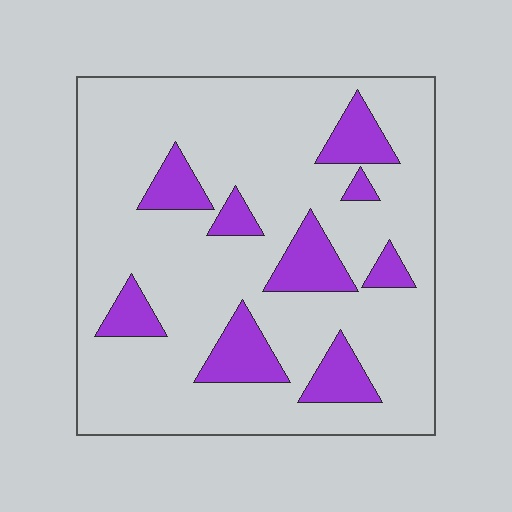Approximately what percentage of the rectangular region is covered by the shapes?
Approximately 20%.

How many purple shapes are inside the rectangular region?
9.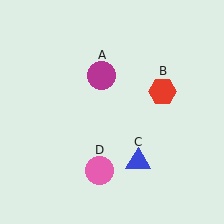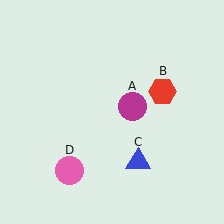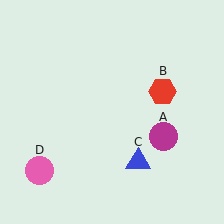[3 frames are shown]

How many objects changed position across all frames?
2 objects changed position: magenta circle (object A), pink circle (object D).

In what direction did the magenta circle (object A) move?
The magenta circle (object A) moved down and to the right.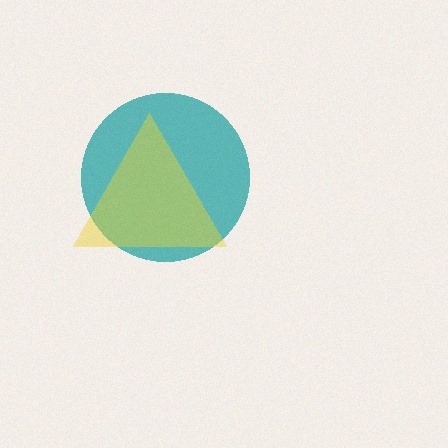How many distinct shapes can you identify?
There are 2 distinct shapes: a teal circle, a yellow triangle.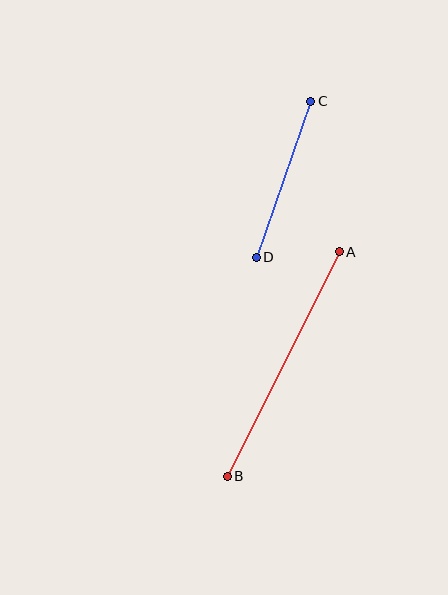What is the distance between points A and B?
The distance is approximately 251 pixels.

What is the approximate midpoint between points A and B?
The midpoint is at approximately (283, 364) pixels.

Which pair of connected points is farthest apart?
Points A and B are farthest apart.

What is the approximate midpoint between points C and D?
The midpoint is at approximately (283, 179) pixels.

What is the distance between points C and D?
The distance is approximately 165 pixels.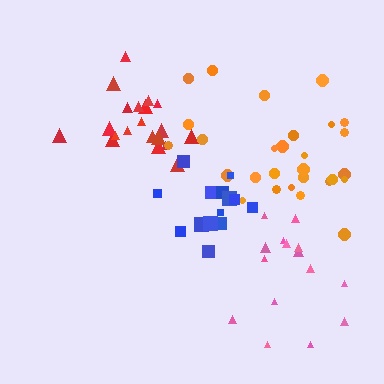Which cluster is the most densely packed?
Blue.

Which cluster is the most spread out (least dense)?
Pink.